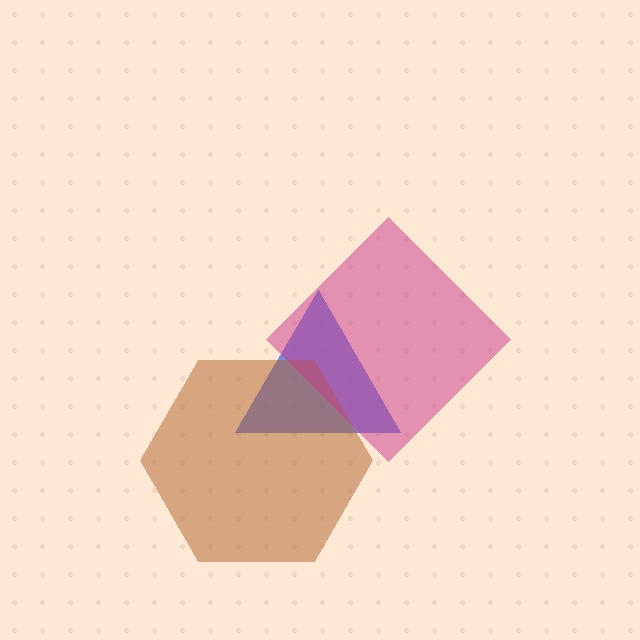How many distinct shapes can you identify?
There are 3 distinct shapes: a blue triangle, a brown hexagon, a magenta diamond.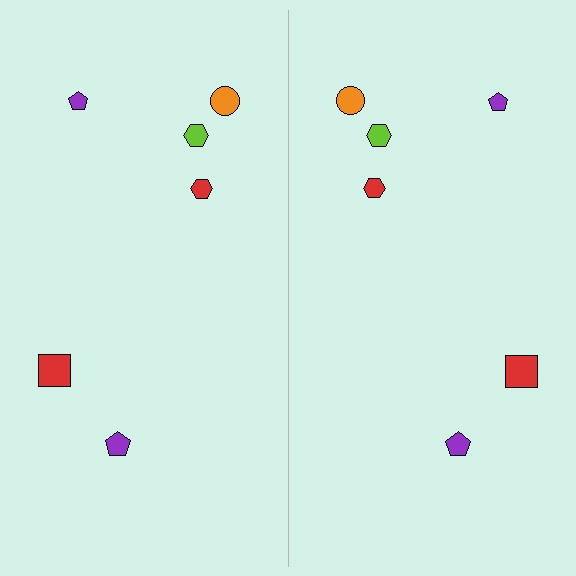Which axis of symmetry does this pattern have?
The pattern has a vertical axis of symmetry running through the center of the image.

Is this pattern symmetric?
Yes, this pattern has bilateral (reflection) symmetry.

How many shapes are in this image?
There are 12 shapes in this image.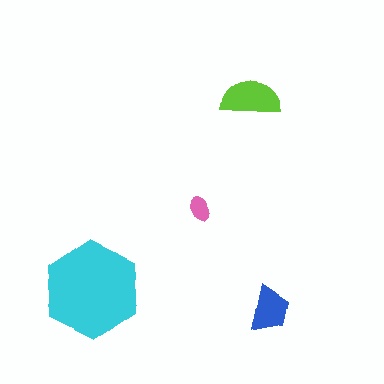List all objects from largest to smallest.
The cyan hexagon, the lime semicircle, the blue trapezoid, the pink ellipse.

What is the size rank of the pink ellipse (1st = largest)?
4th.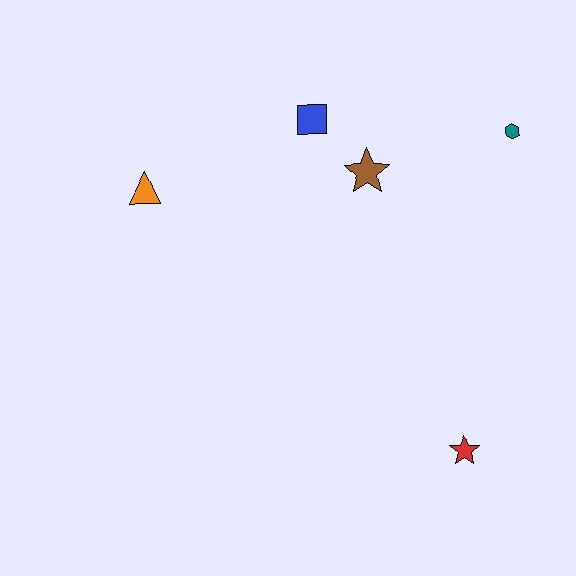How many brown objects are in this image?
There is 1 brown object.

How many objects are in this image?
There are 5 objects.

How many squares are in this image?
There is 1 square.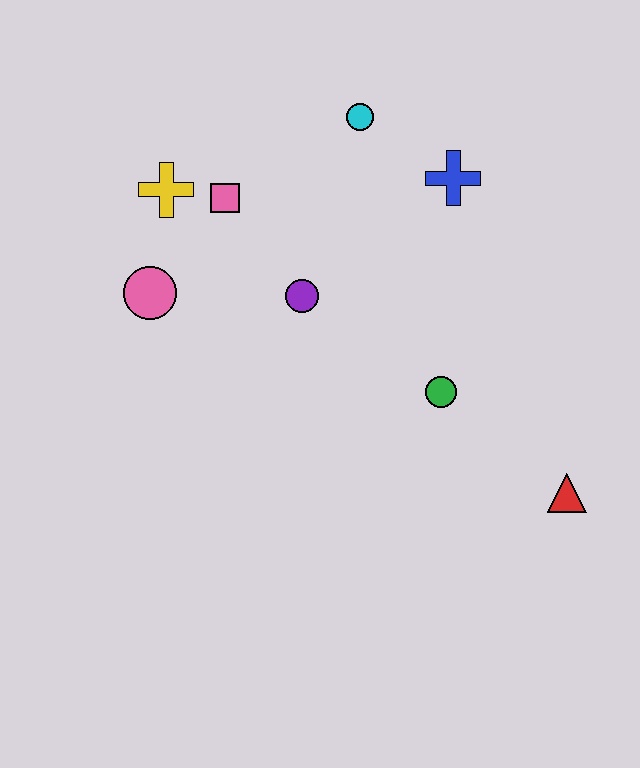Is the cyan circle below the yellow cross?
No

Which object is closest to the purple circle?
The pink square is closest to the purple circle.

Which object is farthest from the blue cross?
The red triangle is farthest from the blue cross.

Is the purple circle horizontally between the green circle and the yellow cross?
Yes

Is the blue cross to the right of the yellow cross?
Yes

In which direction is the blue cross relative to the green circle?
The blue cross is above the green circle.